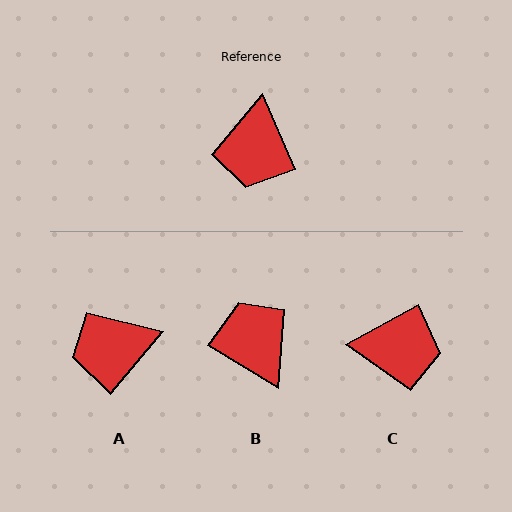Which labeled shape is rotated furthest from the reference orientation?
B, about 145 degrees away.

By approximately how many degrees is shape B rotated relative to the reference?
Approximately 145 degrees clockwise.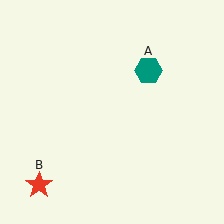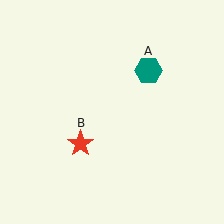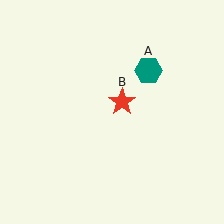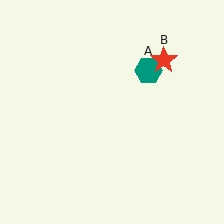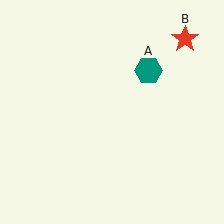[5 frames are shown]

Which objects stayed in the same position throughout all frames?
Teal hexagon (object A) remained stationary.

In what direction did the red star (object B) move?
The red star (object B) moved up and to the right.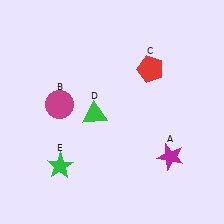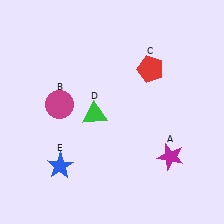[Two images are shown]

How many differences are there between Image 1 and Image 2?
There is 1 difference between the two images.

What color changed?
The star (E) changed from green in Image 1 to blue in Image 2.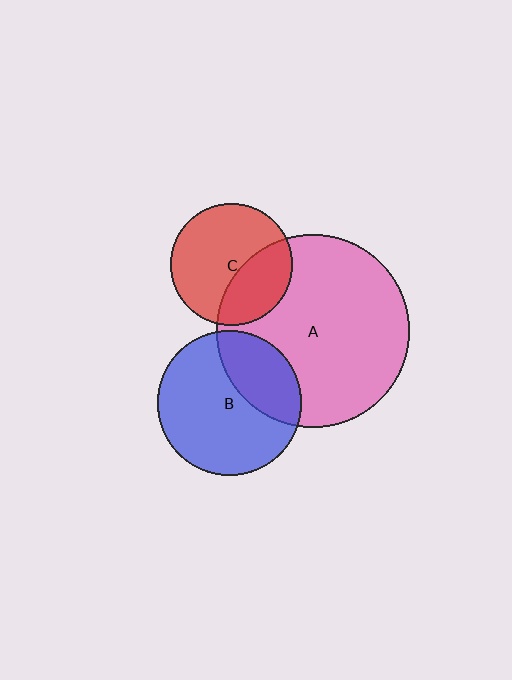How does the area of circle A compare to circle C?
Approximately 2.5 times.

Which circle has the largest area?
Circle A (pink).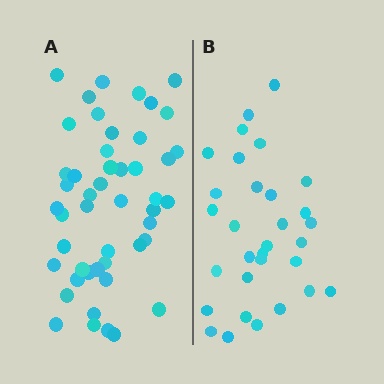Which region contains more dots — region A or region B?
Region A (the left region) has more dots.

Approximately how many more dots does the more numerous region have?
Region A has approximately 15 more dots than region B.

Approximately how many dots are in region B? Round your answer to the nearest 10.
About 30 dots. (The exact count is 31, which rounds to 30.)